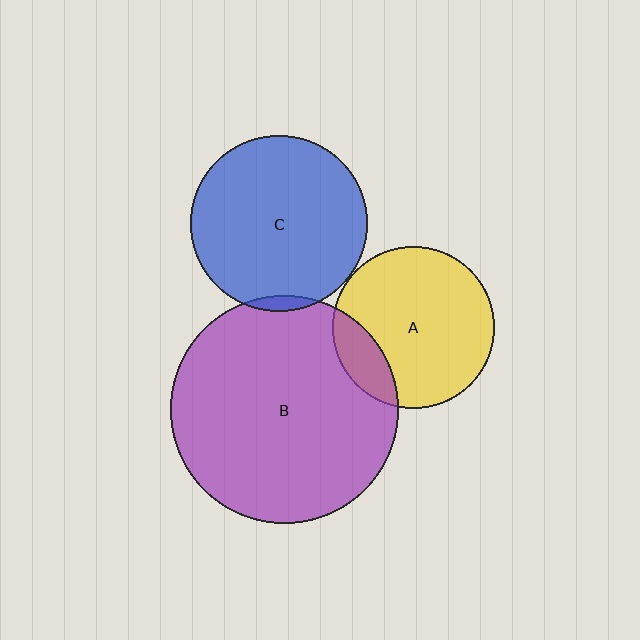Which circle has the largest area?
Circle B (purple).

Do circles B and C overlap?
Yes.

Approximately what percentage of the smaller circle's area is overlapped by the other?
Approximately 5%.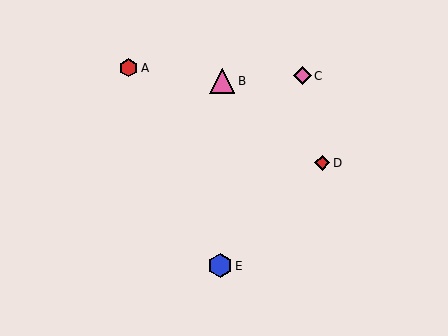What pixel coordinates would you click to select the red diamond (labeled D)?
Click at (322, 163) to select the red diamond D.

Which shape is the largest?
The pink triangle (labeled B) is the largest.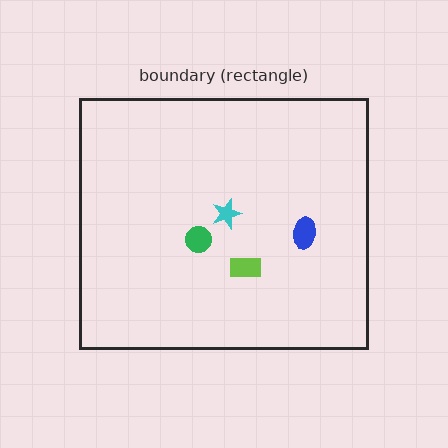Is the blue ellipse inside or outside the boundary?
Inside.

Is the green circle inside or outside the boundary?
Inside.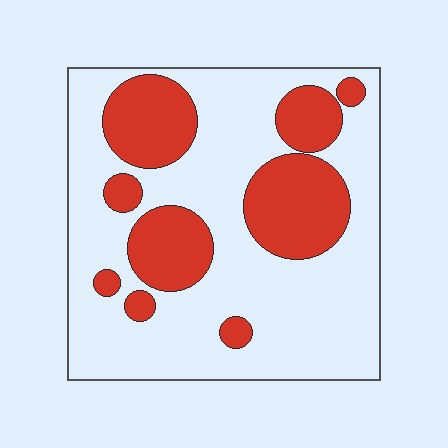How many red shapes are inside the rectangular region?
9.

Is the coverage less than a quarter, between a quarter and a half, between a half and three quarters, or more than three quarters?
Between a quarter and a half.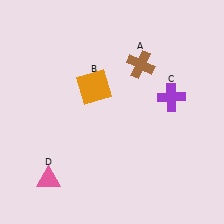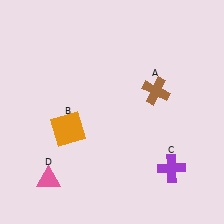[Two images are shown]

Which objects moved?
The objects that moved are: the brown cross (A), the orange square (B), the purple cross (C).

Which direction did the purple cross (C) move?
The purple cross (C) moved down.